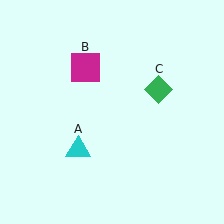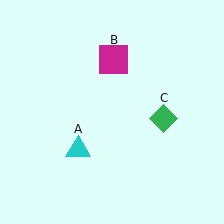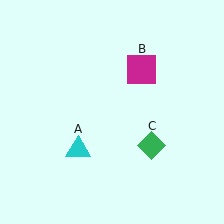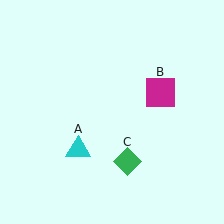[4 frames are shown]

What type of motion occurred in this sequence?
The magenta square (object B), green diamond (object C) rotated clockwise around the center of the scene.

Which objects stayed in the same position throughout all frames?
Cyan triangle (object A) remained stationary.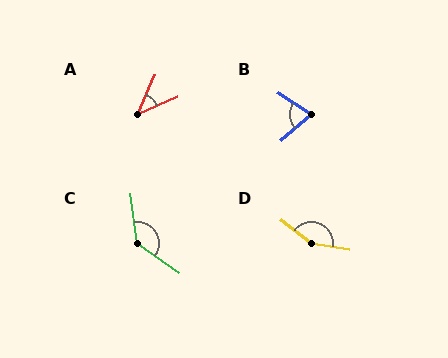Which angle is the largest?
D, at approximately 150 degrees.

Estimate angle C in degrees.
Approximately 132 degrees.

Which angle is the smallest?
A, at approximately 42 degrees.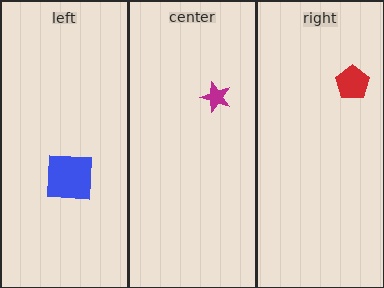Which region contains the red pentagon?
The right region.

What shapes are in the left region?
The blue square.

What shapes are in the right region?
The red pentagon.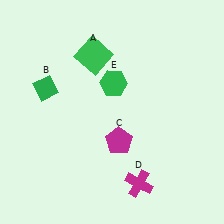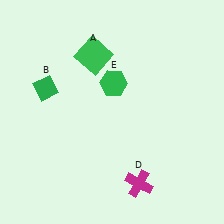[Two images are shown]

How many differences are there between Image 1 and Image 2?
There is 1 difference between the two images.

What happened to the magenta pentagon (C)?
The magenta pentagon (C) was removed in Image 2. It was in the bottom-right area of Image 1.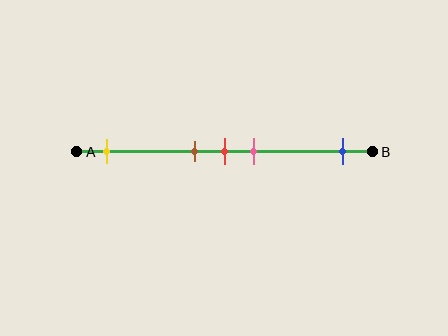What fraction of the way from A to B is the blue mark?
The blue mark is approximately 90% (0.9) of the way from A to B.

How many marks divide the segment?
There are 5 marks dividing the segment.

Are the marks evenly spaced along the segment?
No, the marks are not evenly spaced.